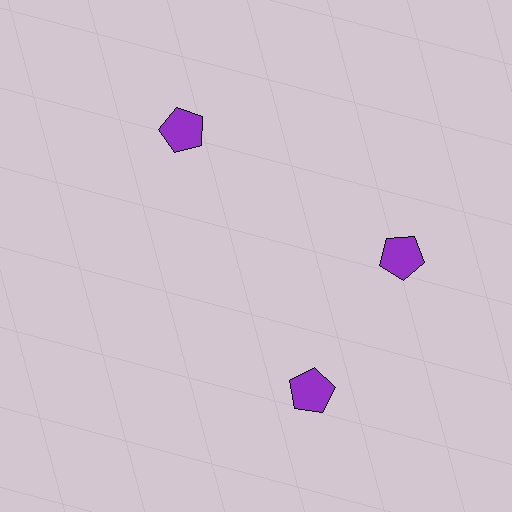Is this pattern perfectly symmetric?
No. The 3 purple pentagons are arranged in a ring, but one element near the 7 o'clock position is rotated out of alignment along the ring, breaking the 3-fold rotational symmetry.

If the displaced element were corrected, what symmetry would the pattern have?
It would have 3-fold rotational symmetry — the pattern would map onto itself every 120 degrees.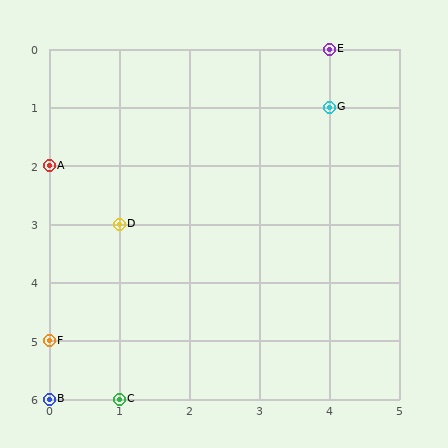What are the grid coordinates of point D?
Point D is at grid coordinates (1, 3).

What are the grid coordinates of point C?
Point C is at grid coordinates (1, 6).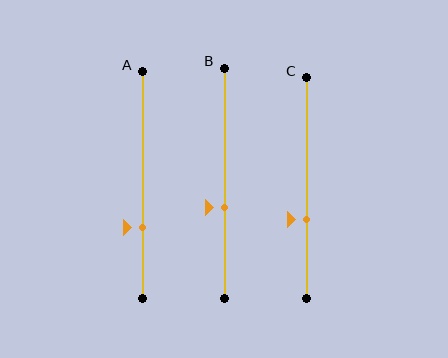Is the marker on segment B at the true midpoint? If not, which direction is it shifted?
No, the marker on segment B is shifted downward by about 11% of the segment length.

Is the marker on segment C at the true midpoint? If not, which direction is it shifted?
No, the marker on segment C is shifted downward by about 14% of the segment length.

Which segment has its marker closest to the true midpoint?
Segment B has its marker closest to the true midpoint.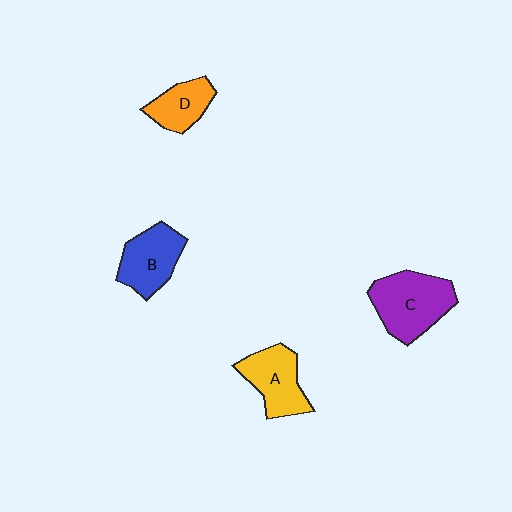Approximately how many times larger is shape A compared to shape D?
Approximately 1.3 times.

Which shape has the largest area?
Shape C (purple).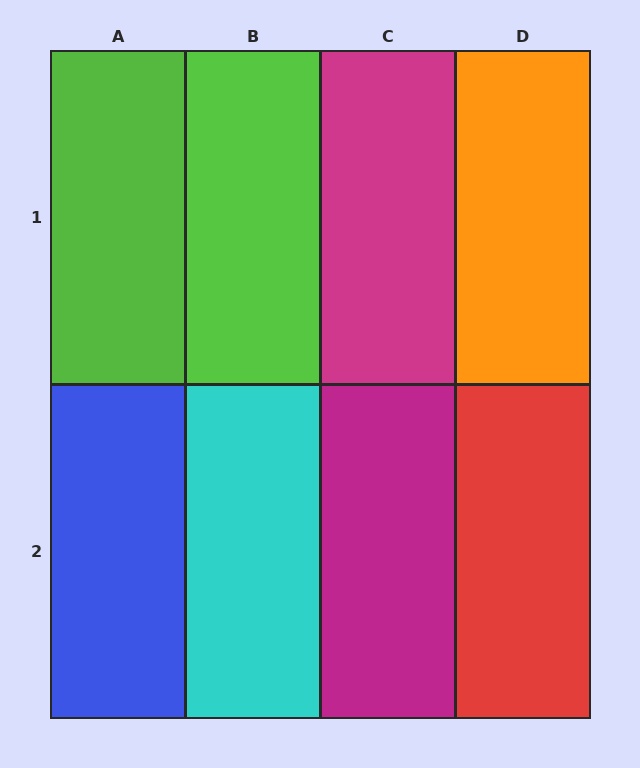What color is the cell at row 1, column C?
Magenta.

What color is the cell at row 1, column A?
Lime.